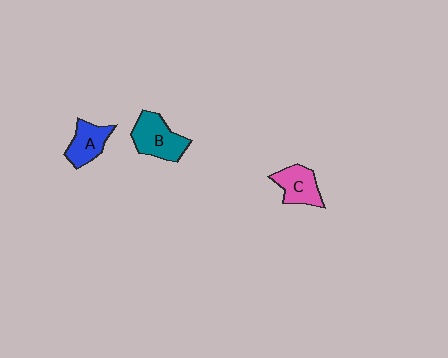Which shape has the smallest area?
Shape A (blue).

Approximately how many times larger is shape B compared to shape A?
Approximately 1.3 times.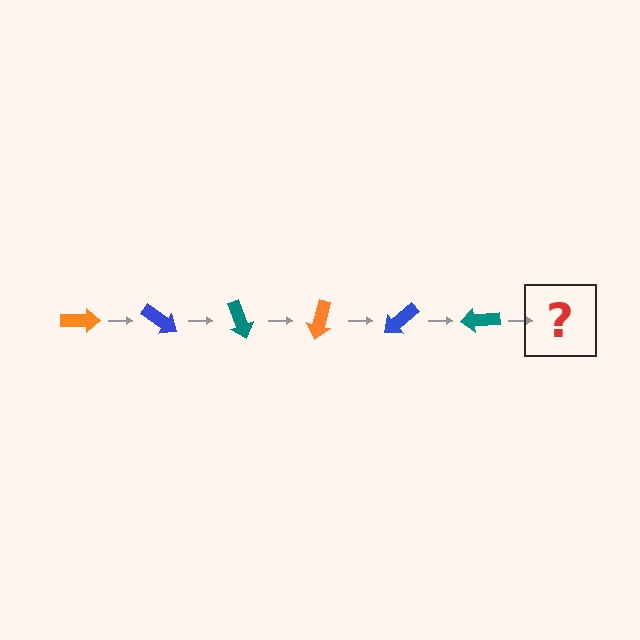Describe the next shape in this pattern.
It should be an orange arrow, rotated 210 degrees from the start.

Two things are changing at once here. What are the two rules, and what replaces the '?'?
The two rules are that it rotates 35 degrees each step and the color cycles through orange, blue, and teal. The '?' should be an orange arrow, rotated 210 degrees from the start.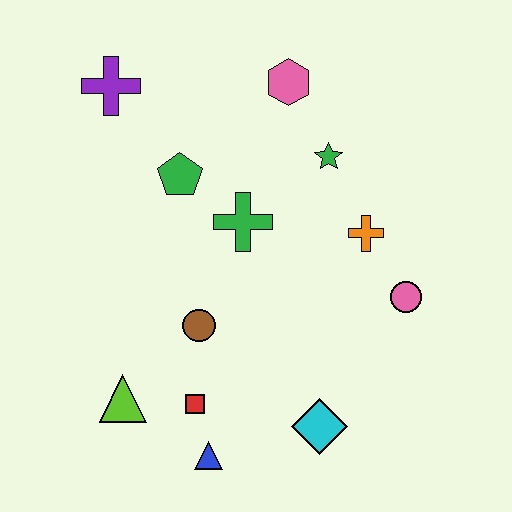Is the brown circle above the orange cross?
No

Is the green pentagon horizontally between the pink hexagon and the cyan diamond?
No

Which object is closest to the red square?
The blue triangle is closest to the red square.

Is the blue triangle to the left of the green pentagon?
No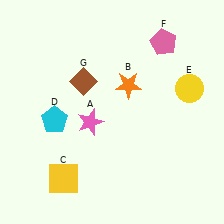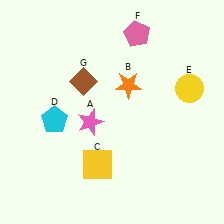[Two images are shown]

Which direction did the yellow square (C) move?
The yellow square (C) moved right.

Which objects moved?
The objects that moved are: the yellow square (C), the pink pentagon (F).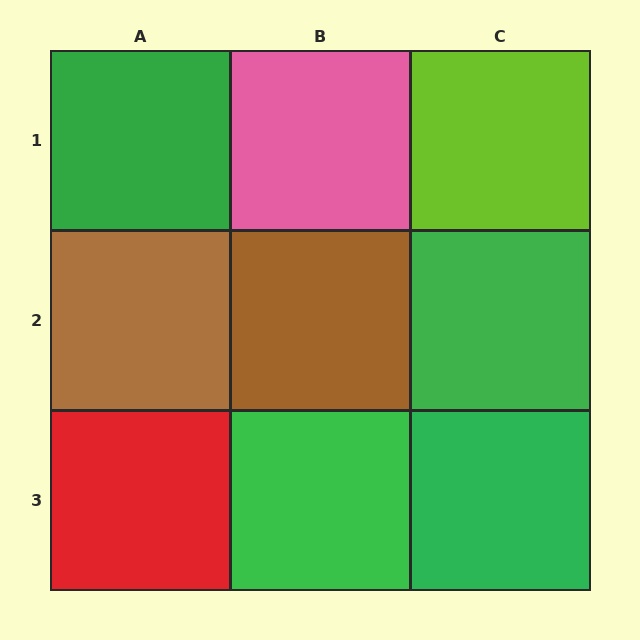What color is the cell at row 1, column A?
Green.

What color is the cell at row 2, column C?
Green.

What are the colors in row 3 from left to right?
Red, green, green.